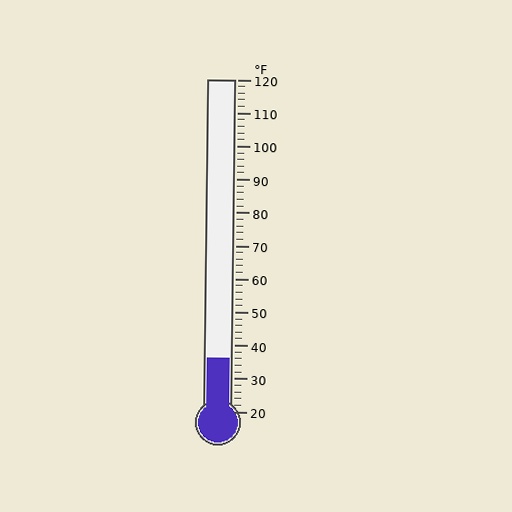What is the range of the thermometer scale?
The thermometer scale ranges from 20°F to 120°F.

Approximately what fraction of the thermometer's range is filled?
The thermometer is filled to approximately 15% of its range.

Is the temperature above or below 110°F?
The temperature is below 110°F.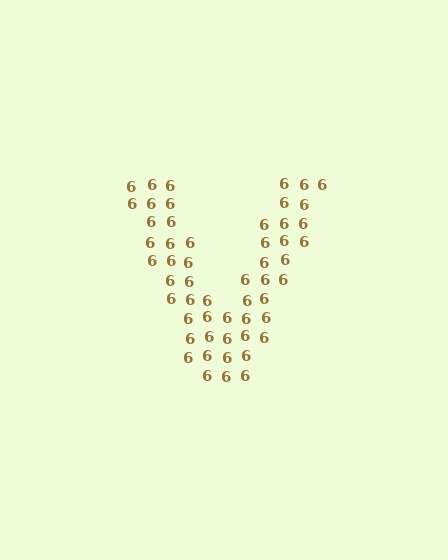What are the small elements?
The small elements are digit 6's.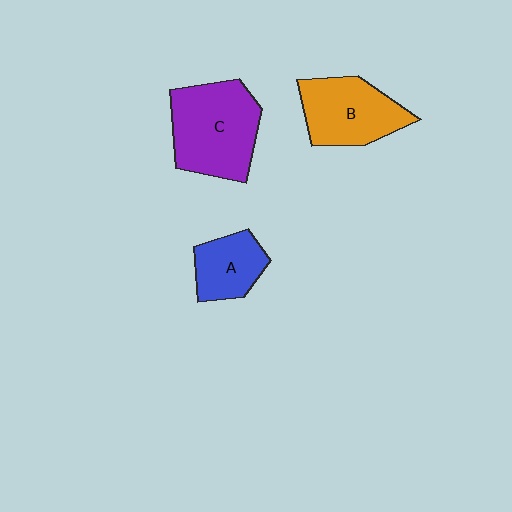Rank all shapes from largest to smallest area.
From largest to smallest: C (purple), B (orange), A (blue).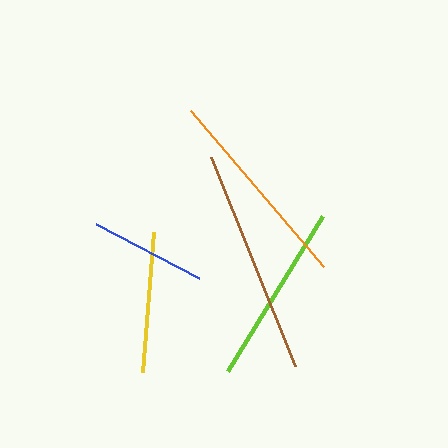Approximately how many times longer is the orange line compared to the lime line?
The orange line is approximately 1.1 times the length of the lime line.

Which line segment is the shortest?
The blue line is the shortest at approximately 117 pixels.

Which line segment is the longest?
The brown line is the longest at approximately 224 pixels.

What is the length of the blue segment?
The blue segment is approximately 117 pixels long.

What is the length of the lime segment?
The lime segment is approximately 182 pixels long.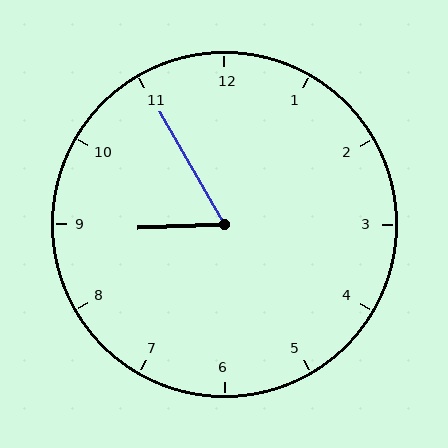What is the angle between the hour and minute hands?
Approximately 62 degrees.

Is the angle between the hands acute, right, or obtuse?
It is acute.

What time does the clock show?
8:55.